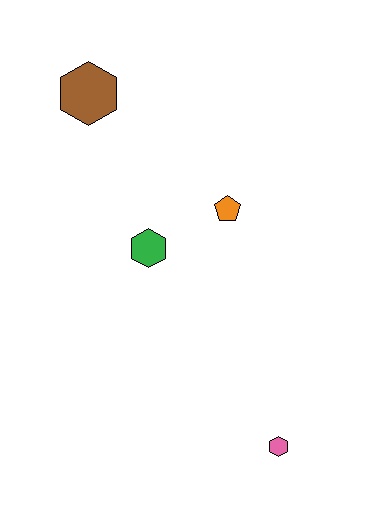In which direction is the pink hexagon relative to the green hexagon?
The pink hexagon is below the green hexagon.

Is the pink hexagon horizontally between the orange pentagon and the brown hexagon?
No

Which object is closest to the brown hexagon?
The green hexagon is closest to the brown hexagon.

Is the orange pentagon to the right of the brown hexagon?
Yes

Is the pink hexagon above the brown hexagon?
No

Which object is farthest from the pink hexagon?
The brown hexagon is farthest from the pink hexagon.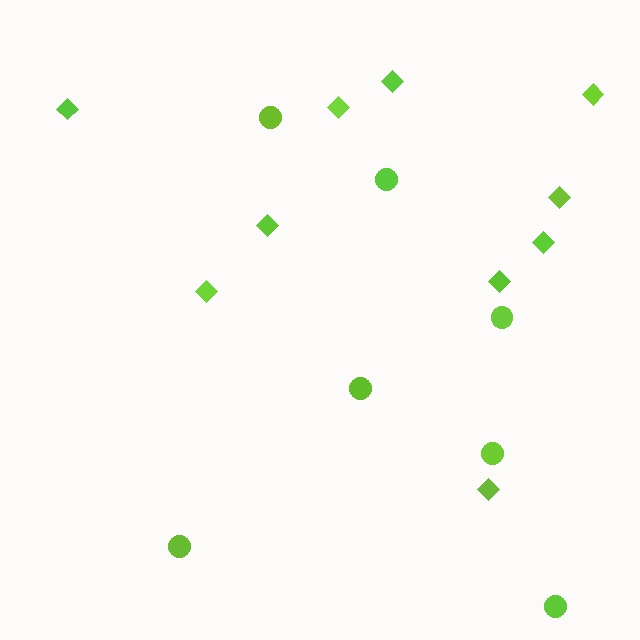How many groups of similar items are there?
There are 2 groups: one group of diamonds (10) and one group of circles (7).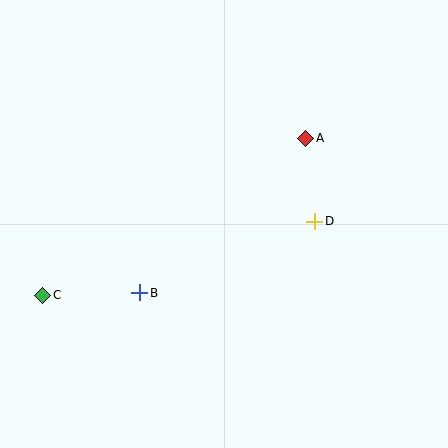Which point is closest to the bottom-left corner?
Point C is closest to the bottom-left corner.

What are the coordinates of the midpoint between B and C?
The midpoint between B and C is at (91, 294).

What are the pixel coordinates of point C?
Point C is at (43, 295).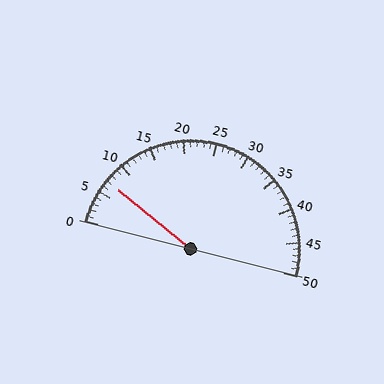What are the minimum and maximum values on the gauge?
The gauge ranges from 0 to 50.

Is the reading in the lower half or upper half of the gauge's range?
The reading is in the lower half of the range (0 to 50).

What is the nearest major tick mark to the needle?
The nearest major tick mark is 5.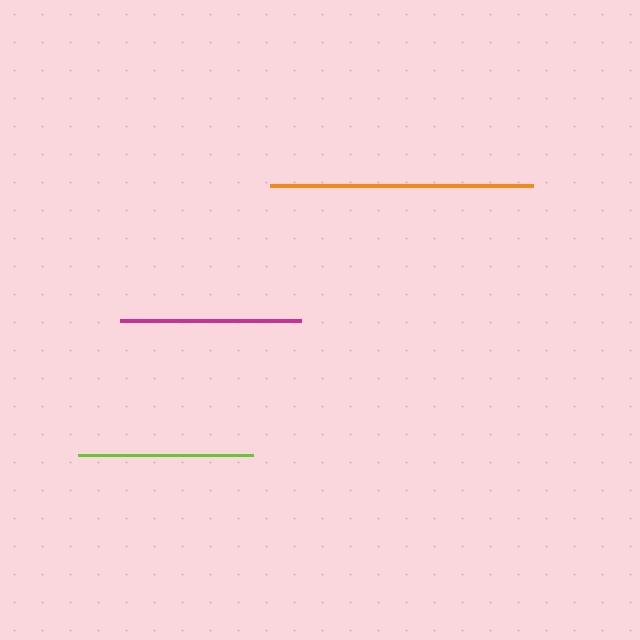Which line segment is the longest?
The orange line is the longest at approximately 263 pixels.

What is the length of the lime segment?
The lime segment is approximately 174 pixels long.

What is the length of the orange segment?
The orange segment is approximately 263 pixels long.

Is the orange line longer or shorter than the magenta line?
The orange line is longer than the magenta line.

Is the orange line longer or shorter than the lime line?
The orange line is longer than the lime line.